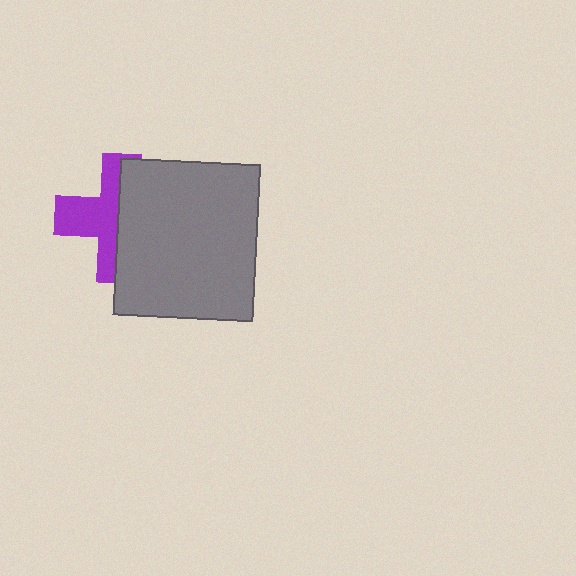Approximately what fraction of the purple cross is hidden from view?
Roughly 52% of the purple cross is hidden behind the gray rectangle.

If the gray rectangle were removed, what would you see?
You would see the complete purple cross.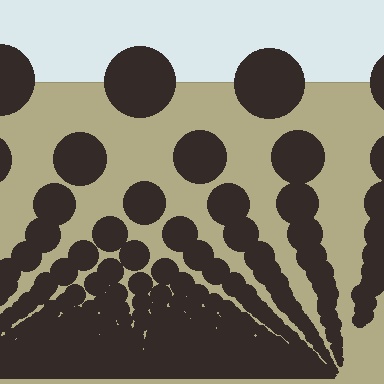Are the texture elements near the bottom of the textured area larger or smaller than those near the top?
Smaller. The gradient is inverted — elements near the bottom are smaller and denser.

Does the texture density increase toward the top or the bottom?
Density increases toward the bottom.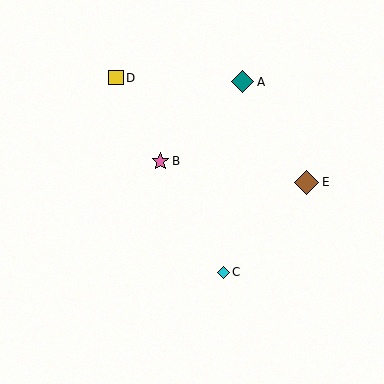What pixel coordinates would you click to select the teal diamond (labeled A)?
Click at (243, 82) to select the teal diamond A.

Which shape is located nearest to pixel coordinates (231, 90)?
The teal diamond (labeled A) at (243, 82) is nearest to that location.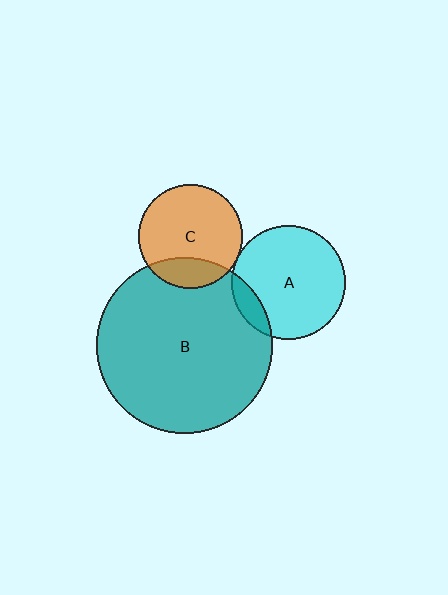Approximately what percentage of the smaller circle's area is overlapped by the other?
Approximately 10%.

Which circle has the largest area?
Circle B (teal).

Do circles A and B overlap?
Yes.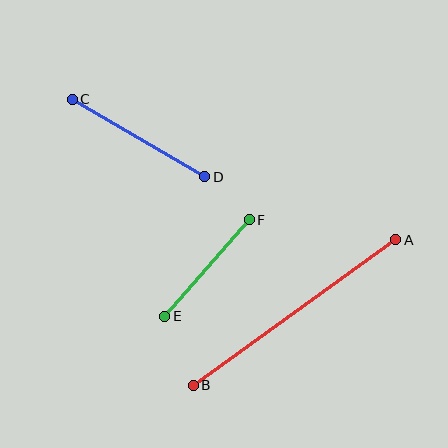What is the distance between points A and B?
The distance is approximately 249 pixels.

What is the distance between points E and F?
The distance is approximately 128 pixels.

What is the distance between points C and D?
The distance is approximately 153 pixels.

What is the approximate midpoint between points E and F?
The midpoint is at approximately (207, 268) pixels.